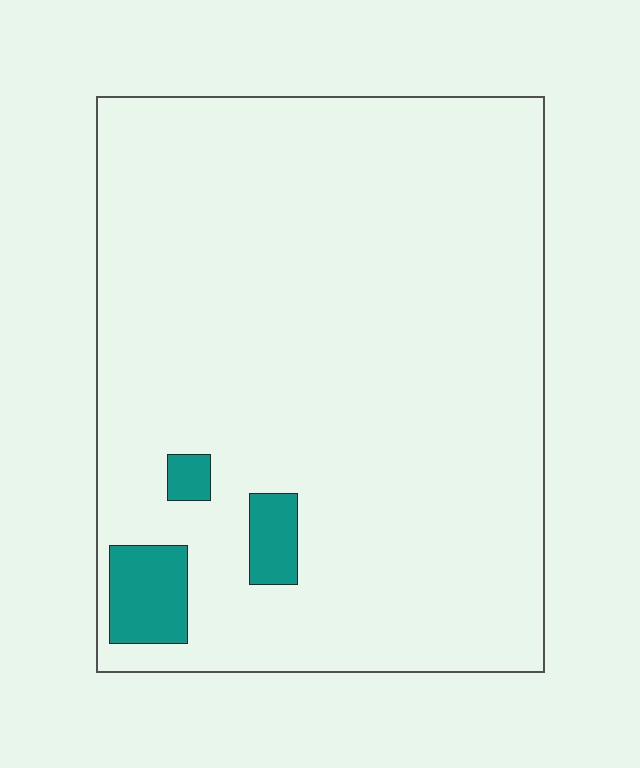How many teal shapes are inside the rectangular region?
3.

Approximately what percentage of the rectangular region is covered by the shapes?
Approximately 5%.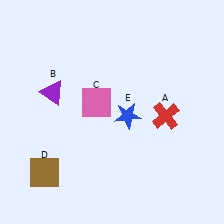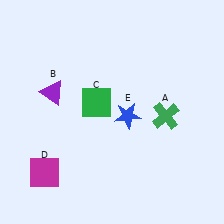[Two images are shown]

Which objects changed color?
A changed from red to green. C changed from pink to green. D changed from brown to magenta.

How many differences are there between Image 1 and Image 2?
There are 3 differences between the two images.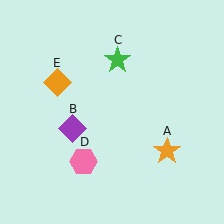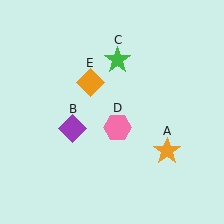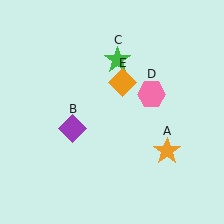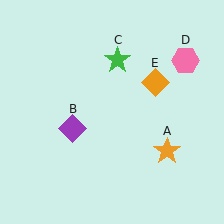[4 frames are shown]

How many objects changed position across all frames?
2 objects changed position: pink hexagon (object D), orange diamond (object E).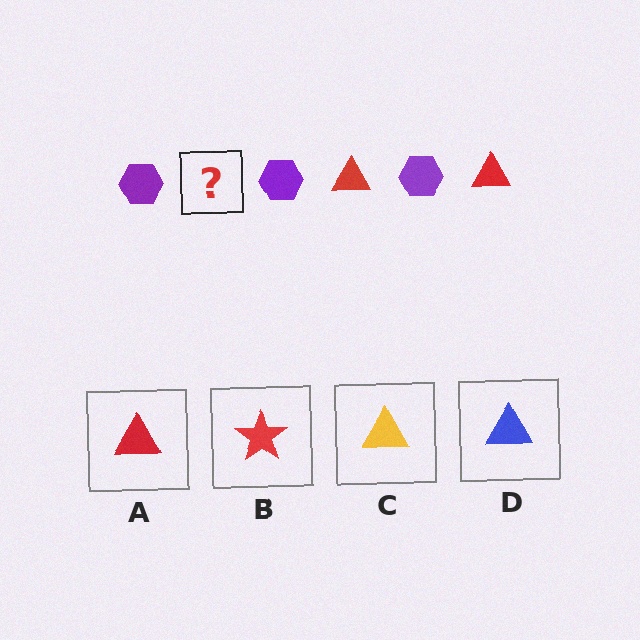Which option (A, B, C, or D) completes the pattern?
A.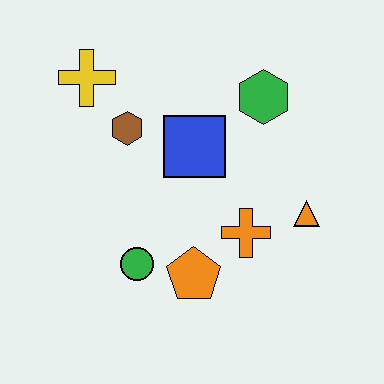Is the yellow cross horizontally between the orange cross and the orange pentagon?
No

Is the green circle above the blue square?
No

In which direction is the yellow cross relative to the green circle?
The yellow cross is above the green circle.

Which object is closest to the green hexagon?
The blue square is closest to the green hexagon.